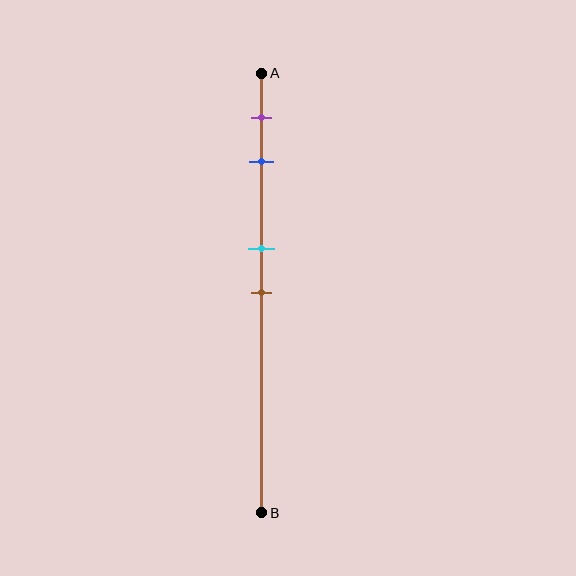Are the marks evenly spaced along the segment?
No, the marks are not evenly spaced.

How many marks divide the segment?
There are 4 marks dividing the segment.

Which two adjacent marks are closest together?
The cyan and brown marks are the closest adjacent pair.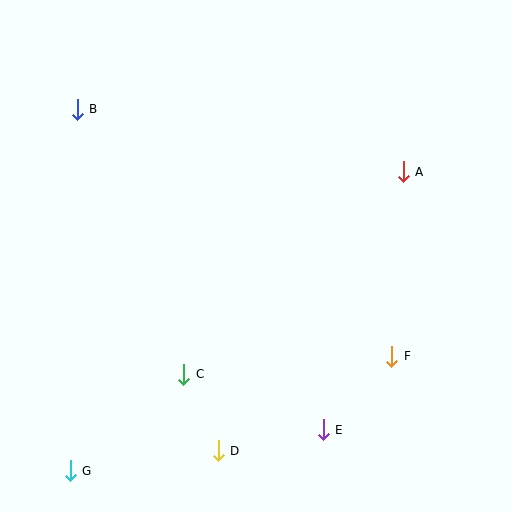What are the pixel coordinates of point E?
Point E is at (323, 430).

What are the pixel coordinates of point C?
Point C is at (184, 374).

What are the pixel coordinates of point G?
Point G is at (70, 471).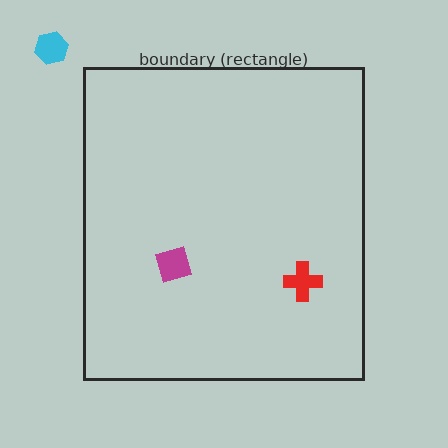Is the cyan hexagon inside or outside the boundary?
Outside.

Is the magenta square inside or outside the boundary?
Inside.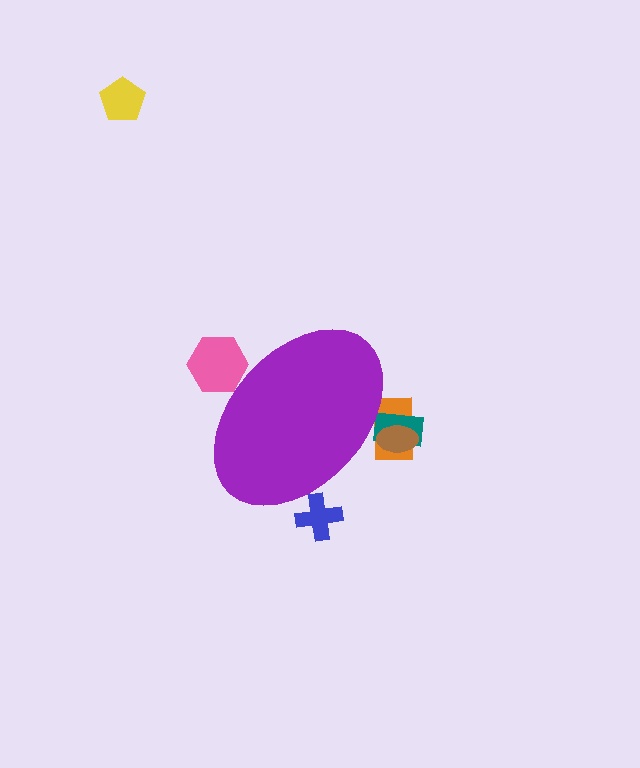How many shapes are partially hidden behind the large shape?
5 shapes are partially hidden.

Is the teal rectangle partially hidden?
Yes, the teal rectangle is partially hidden behind the purple ellipse.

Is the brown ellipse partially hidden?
Yes, the brown ellipse is partially hidden behind the purple ellipse.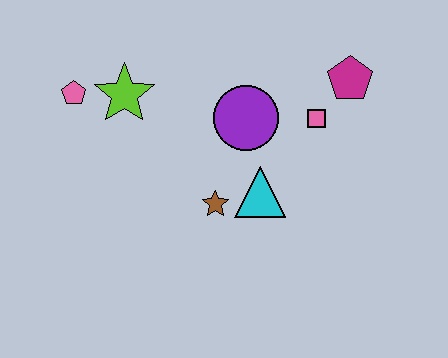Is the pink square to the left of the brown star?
No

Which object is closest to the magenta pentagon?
The pink square is closest to the magenta pentagon.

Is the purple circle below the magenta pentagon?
Yes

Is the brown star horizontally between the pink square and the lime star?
Yes